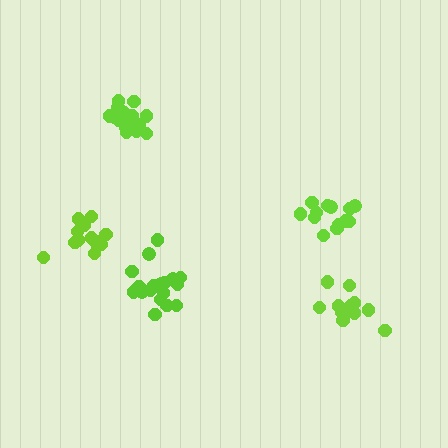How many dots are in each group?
Group 1: 12 dots, Group 2: 18 dots, Group 3: 13 dots, Group 4: 13 dots, Group 5: 18 dots (74 total).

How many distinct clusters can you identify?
There are 5 distinct clusters.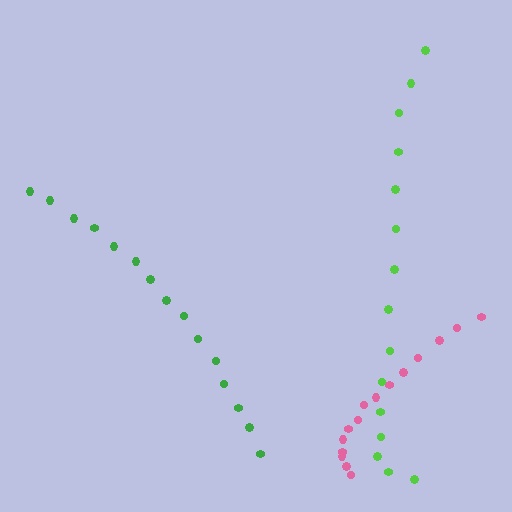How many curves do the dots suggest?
There are 3 distinct paths.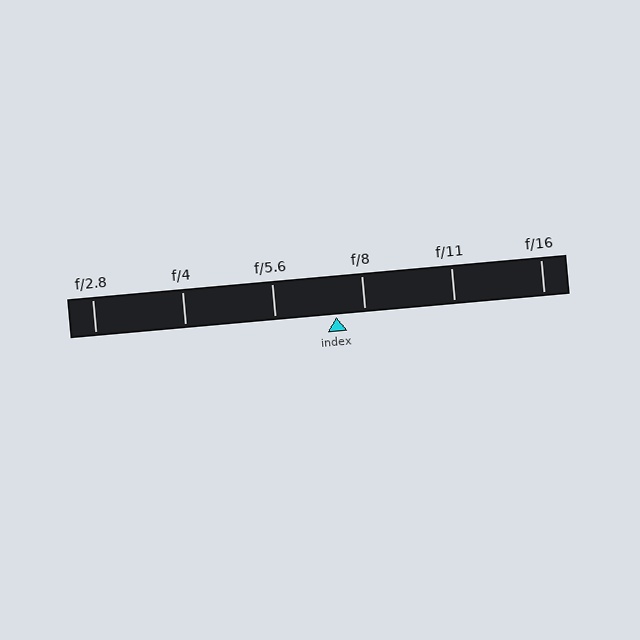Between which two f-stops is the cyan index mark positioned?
The index mark is between f/5.6 and f/8.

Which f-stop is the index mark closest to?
The index mark is closest to f/8.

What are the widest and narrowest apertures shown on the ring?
The widest aperture shown is f/2.8 and the narrowest is f/16.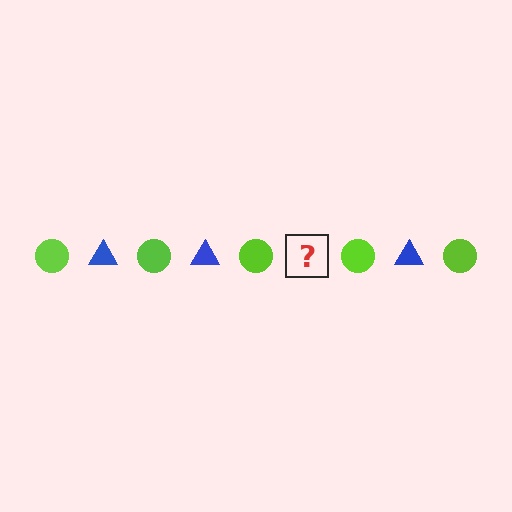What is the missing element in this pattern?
The missing element is a blue triangle.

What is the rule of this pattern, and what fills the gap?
The rule is that the pattern alternates between lime circle and blue triangle. The gap should be filled with a blue triangle.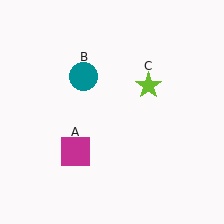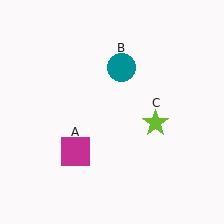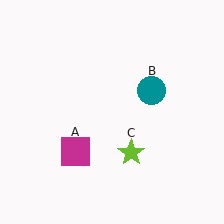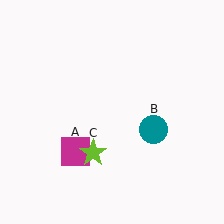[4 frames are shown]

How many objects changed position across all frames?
2 objects changed position: teal circle (object B), lime star (object C).